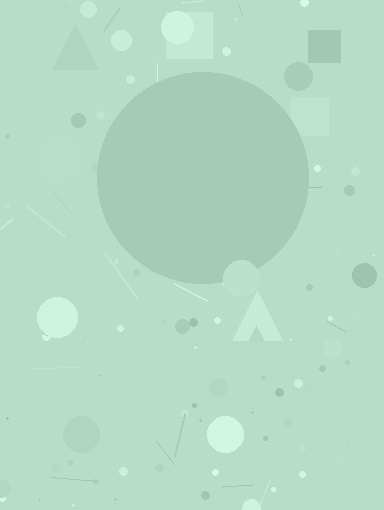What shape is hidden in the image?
A circle is hidden in the image.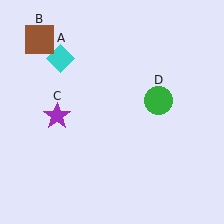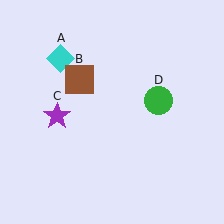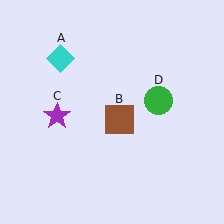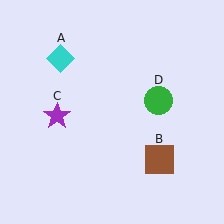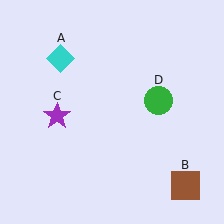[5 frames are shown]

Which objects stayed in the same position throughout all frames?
Cyan diamond (object A) and purple star (object C) and green circle (object D) remained stationary.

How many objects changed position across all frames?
1 object changed position: brown square (object B).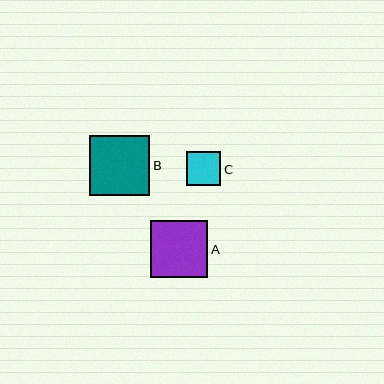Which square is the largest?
Square B is the largest with a size of approximately 60 pixels.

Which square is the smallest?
Square C is the smallest with a size of approximately 34 pixels.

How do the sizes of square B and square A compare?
Square B and square A are approximately the same size.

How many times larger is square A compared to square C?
Square A is approximately 1.7 times the size of square C.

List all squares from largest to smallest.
From largest to smallest: B, A, C.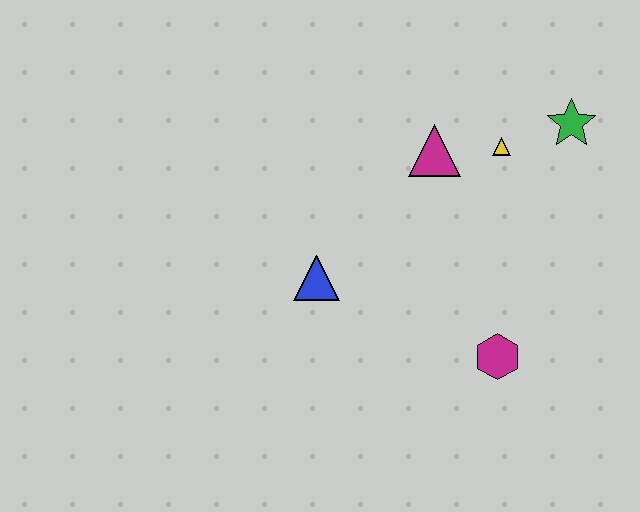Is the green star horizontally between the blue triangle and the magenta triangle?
No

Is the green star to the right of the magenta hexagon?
Yes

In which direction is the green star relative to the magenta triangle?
The green star is to the right of the magenta triangle.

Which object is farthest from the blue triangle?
The green star is farthest from the blue triangle.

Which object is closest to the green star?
The yellow triangle is closest to the green star.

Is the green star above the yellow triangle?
Yes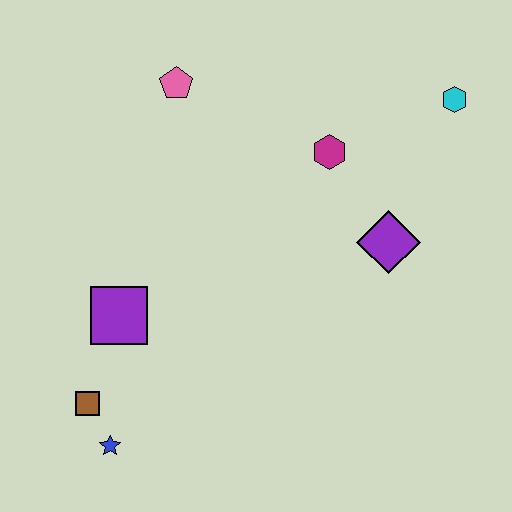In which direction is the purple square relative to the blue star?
The purple square is above the blue star.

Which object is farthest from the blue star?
The cyan hexagon is farthest from the blue star.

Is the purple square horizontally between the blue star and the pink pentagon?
Yes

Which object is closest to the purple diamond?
The magenta hexagon is closest to the purple diamond.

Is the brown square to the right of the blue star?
No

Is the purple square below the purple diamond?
Yes